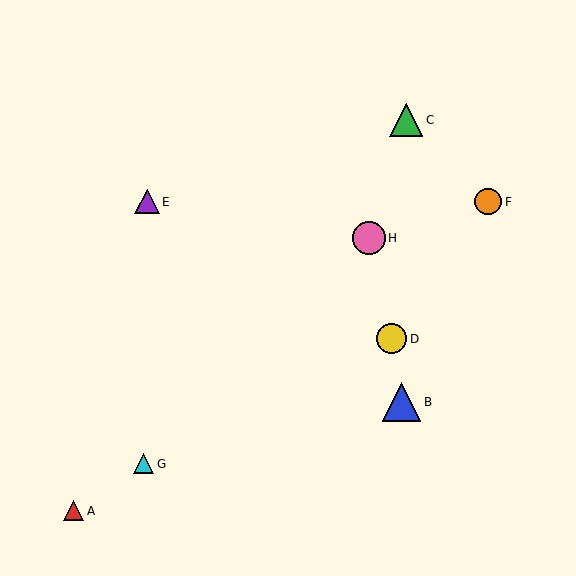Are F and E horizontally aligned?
Yes, both are at y≈202.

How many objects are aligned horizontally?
2 objects (E, F) are aligned horizontally.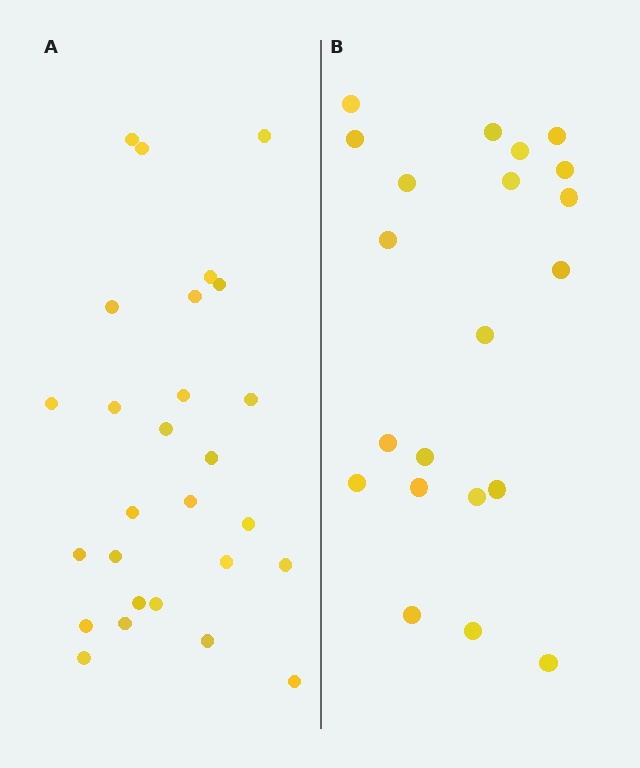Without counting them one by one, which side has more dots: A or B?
Region A (the left region) has more dots.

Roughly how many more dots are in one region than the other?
Region A has about 6 more dots than region B.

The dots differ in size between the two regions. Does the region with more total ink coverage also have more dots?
No. Region B has more total ink coverage because its dots are larger, but region A actually contains more individual dots. Total area can be misleading — the number of items is what matters here.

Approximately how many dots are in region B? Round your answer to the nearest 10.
About 20 dots. (The exact count is 21, which rounds to 20.)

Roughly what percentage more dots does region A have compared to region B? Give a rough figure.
About 30% more.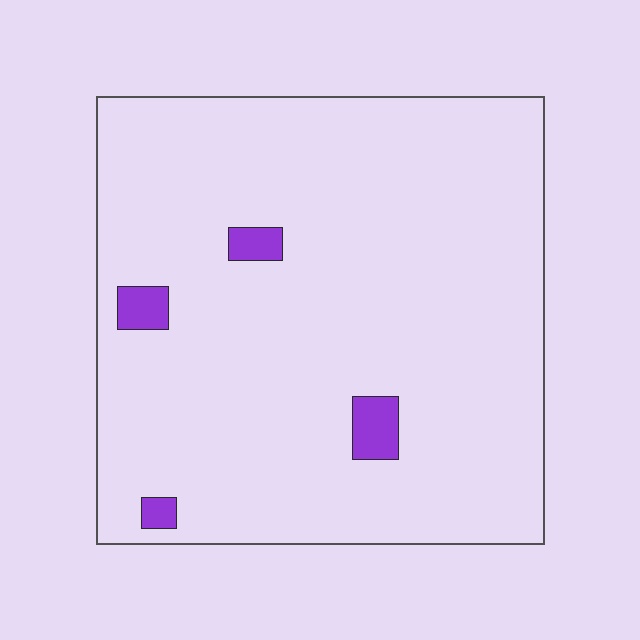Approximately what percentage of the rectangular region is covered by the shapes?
Approximately 5%.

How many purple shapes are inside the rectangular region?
4.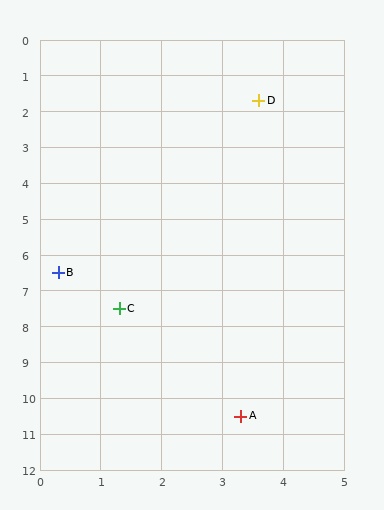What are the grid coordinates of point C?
Point C is at approximately (1.3, 7.5).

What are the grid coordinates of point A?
Point A is at approximately (3.3, 10.5).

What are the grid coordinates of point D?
Point D is at approximately (3.6, 1.7).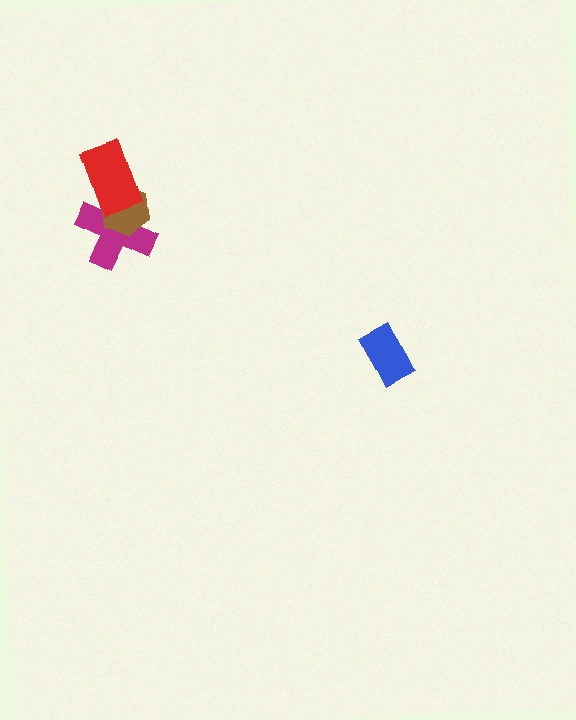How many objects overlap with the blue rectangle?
0 objects overlap with the blue rectangle.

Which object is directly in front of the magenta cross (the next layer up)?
The brown hexagon is directly in front of the magenta cross.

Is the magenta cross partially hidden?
Yes, it is partially covered by another shape.